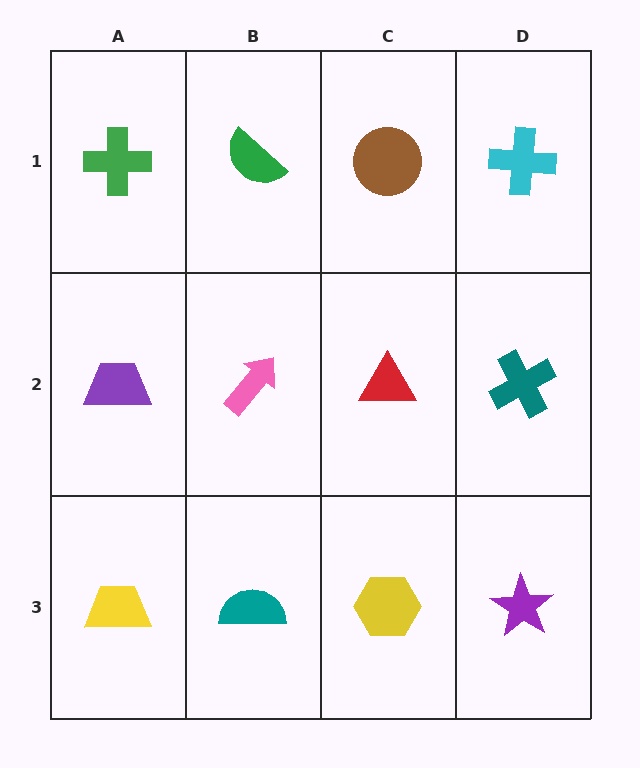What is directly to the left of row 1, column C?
A green semicircle.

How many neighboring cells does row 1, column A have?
2.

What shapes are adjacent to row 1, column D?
A teal cross (row 2, column D), a brown circle (row 1, column C).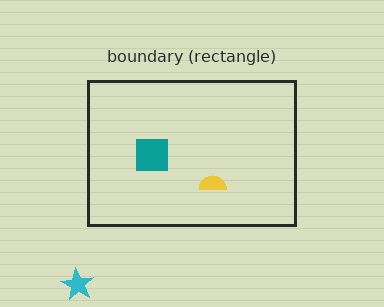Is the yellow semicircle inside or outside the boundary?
Inside.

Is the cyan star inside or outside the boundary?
Outside.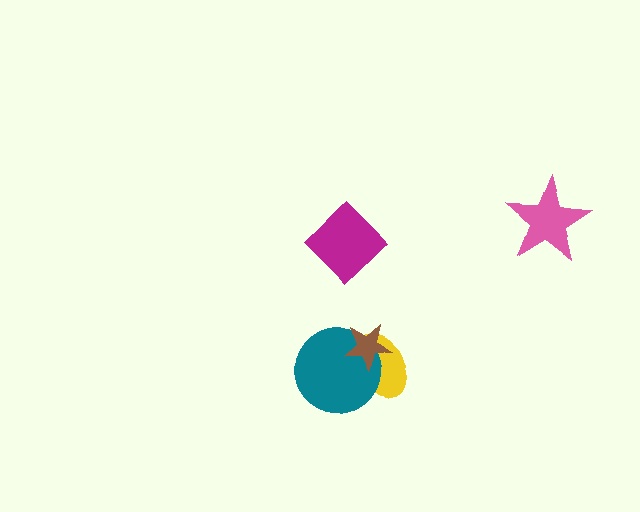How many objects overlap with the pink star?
0 objects overlap with the pink star.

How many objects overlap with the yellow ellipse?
2 objects overlap with the yellow ellipse.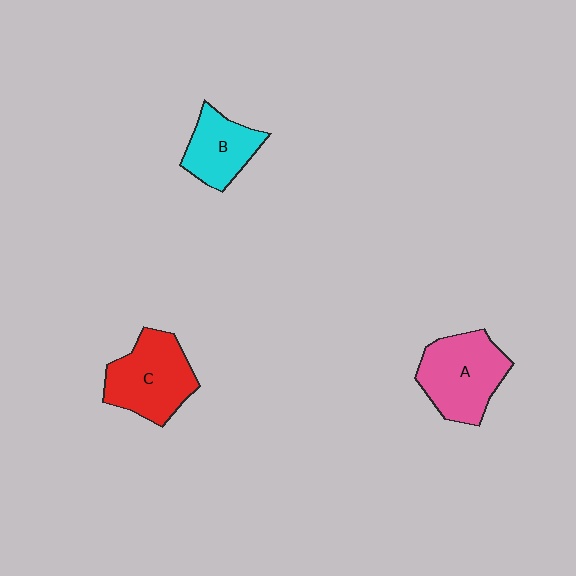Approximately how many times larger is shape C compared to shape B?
Approximately 1.4 times.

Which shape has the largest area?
Shape A (pink).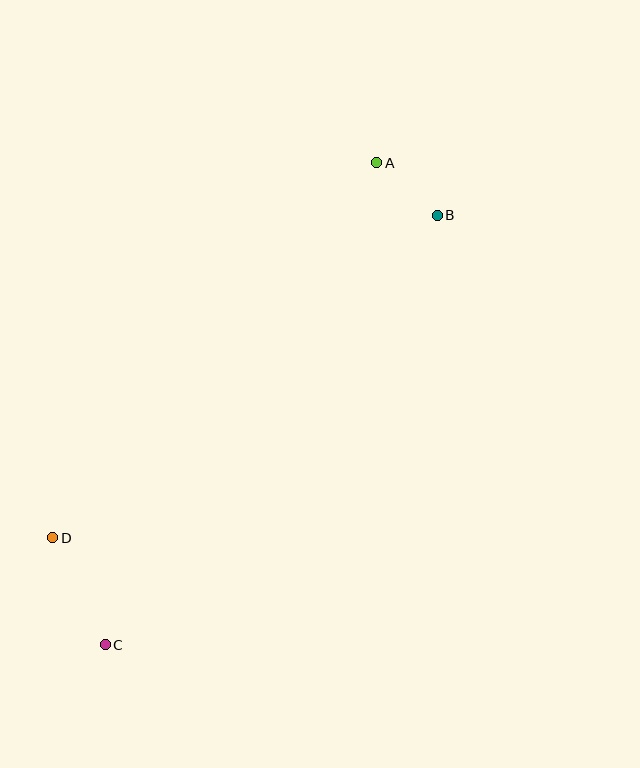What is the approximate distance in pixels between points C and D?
The distance between C and D is approximately 119 pixels.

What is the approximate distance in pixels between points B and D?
The distance between B and D is approximately 502 pixels.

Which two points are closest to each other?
Points A and B are closest to each other.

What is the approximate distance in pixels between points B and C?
The distance between B and C is approximately 543 pixels.